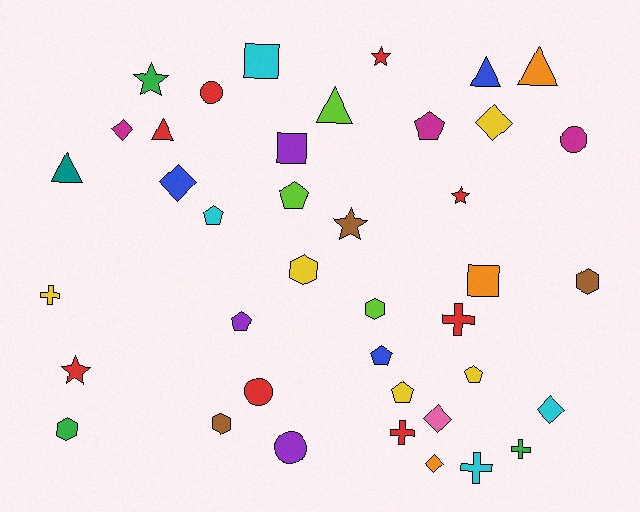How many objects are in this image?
There are 40 objects.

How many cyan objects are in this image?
There are 4 cyan objects.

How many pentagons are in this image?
There are 7 pentagons.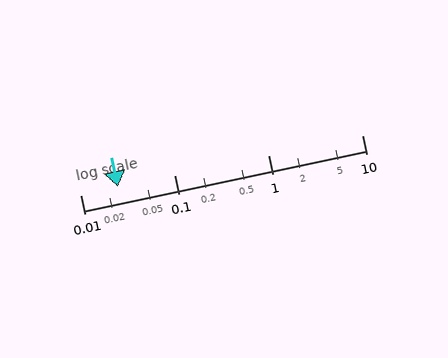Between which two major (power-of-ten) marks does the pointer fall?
The pointer is between 0.01 and 0.1.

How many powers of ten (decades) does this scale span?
The scale spans 3 decades, from 0.01 to 10.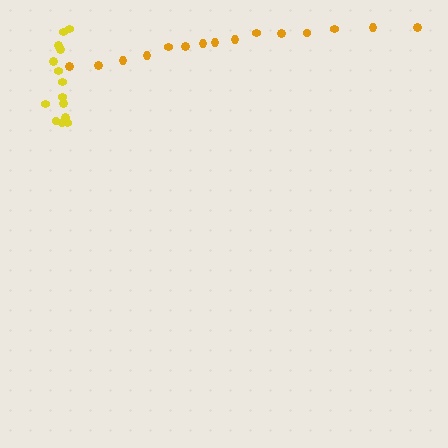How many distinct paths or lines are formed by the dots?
There are 2 distinct paths.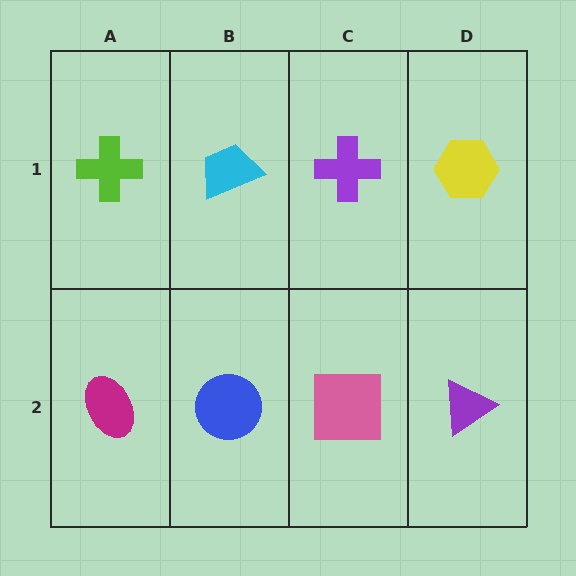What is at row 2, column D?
A purple triangle.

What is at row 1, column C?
A purple cross.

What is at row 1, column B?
A cyan trapezoid.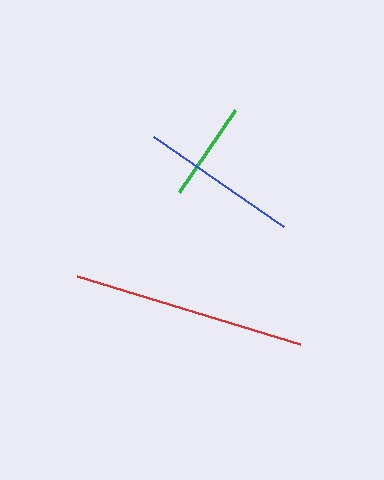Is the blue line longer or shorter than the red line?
The red line is longer than the blue line.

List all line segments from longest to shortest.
From longest to shortest: red, blue, green.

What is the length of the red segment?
The red segment is approximately 234 pixels long.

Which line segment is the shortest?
The green line is the shortest at approximately 99 pixels.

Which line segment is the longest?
The red line is the longest at approximately 234 pixels.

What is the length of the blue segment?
The blue segment is approximately 159 pixels long.